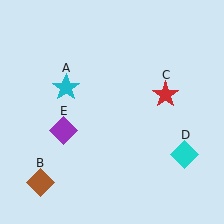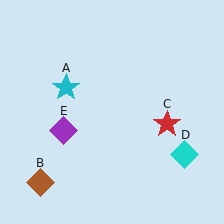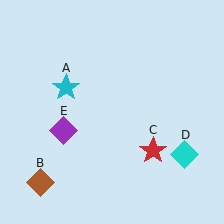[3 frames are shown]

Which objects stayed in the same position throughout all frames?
Cyan star (object A) and brown diamond (object B) and cyan diamond (object D) and purple diamond (object E) remained stationary.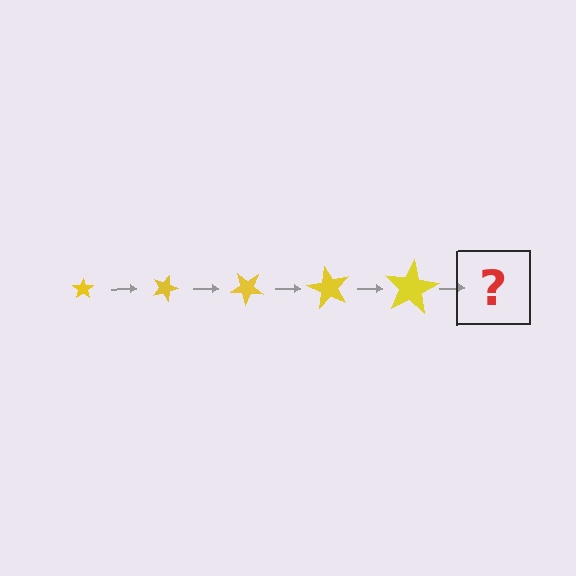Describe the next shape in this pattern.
It should be a star, larger than the previous one and rotated 100 degrees from the start.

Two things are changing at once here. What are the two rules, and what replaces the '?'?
The two rules are that the star grows larger each step and it rotates 20 degrees each step. The '?' should be a star, larger than the previous one and rotated 100 degrees from the start.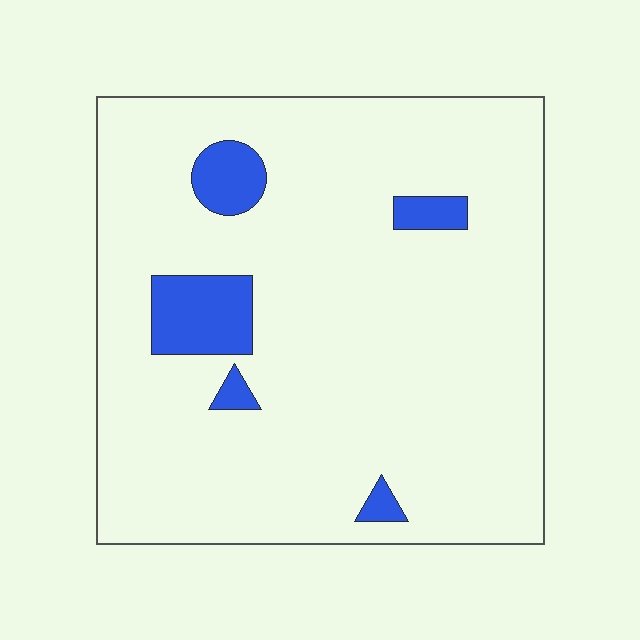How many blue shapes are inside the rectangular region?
5.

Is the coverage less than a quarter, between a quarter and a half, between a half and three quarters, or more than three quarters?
Less than a quarter.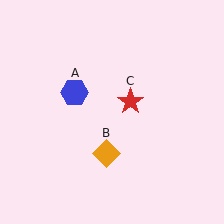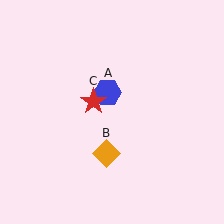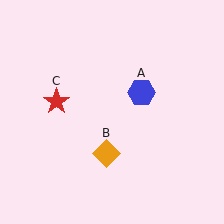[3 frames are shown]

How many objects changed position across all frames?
2 objects changed position: blue hexagon (object A), red star (object C).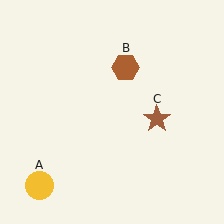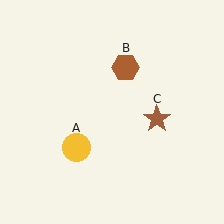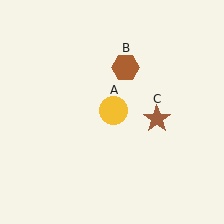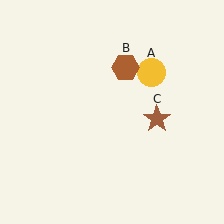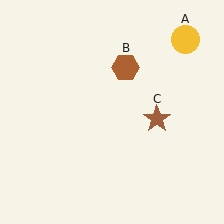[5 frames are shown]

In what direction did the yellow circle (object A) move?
The yellow circle (object A) moved up and to the right.